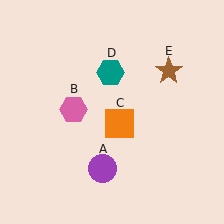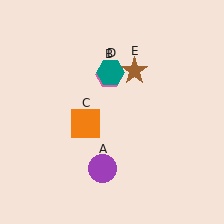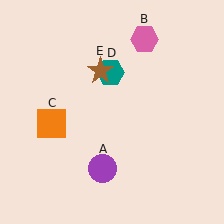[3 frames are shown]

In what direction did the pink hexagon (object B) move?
The pink hexagon (object B) moved up and to the right.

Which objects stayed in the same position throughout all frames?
Purple circle (object A) and teal hexagon (object D) remained stationary.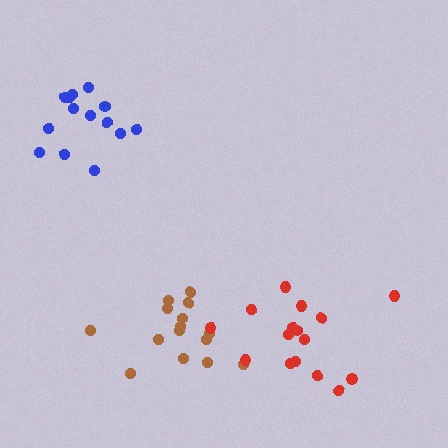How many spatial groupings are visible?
There are 3 spatial groupings.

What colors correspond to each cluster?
The clusters are colored: brown, blue, red.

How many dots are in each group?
Group 1: 15 dots, Group 2: 14 dots, Group 3: 16 dots (45 total).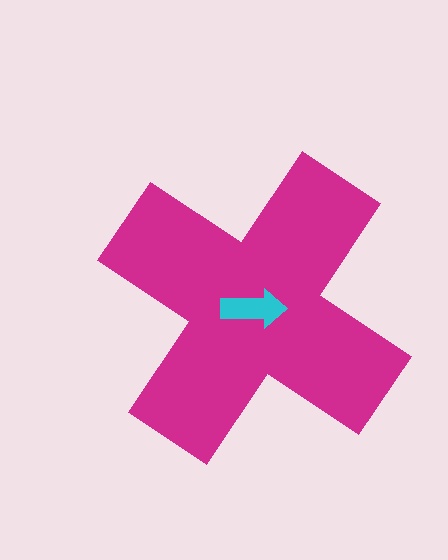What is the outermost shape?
The magenta cross.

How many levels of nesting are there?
2.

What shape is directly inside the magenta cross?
The cyan arrow.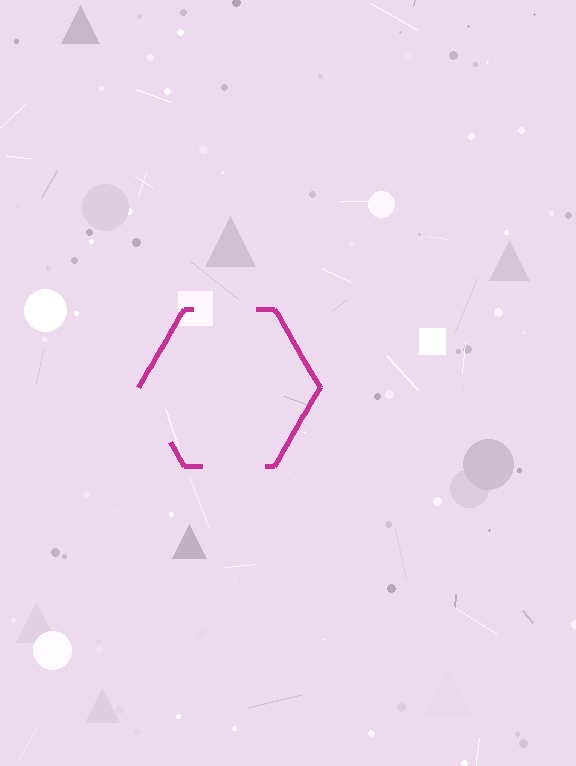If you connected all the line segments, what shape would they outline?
They would outline a hexagon.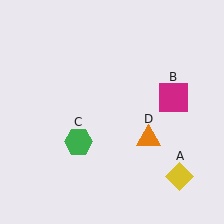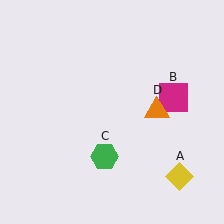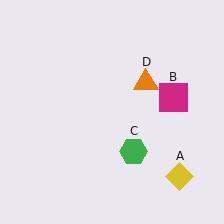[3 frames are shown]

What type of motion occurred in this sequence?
The green hexagon (object C), orange triangle (object D) rotated counterclockwise around the center of the scene.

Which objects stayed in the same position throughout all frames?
Yellow diamond (object A) and magenta square (object B) remained stationary.